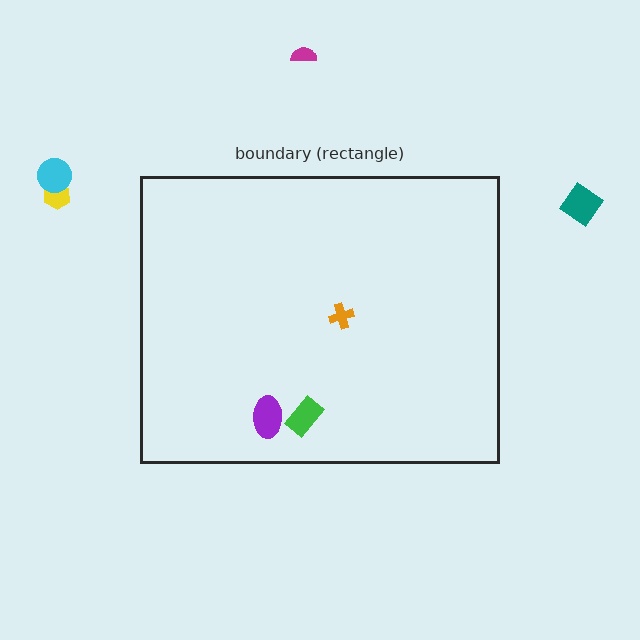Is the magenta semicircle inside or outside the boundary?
Outside.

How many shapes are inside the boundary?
3 inside, 4 outside.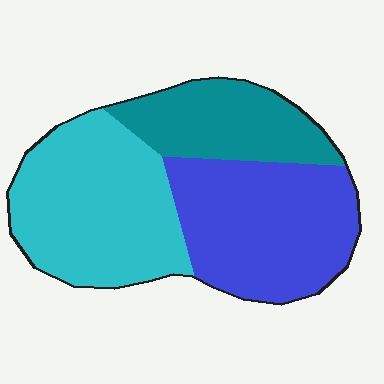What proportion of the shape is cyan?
Cyan takes up about two fifths (2/5) of the shape.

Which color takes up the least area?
Teal, at roughly 25%.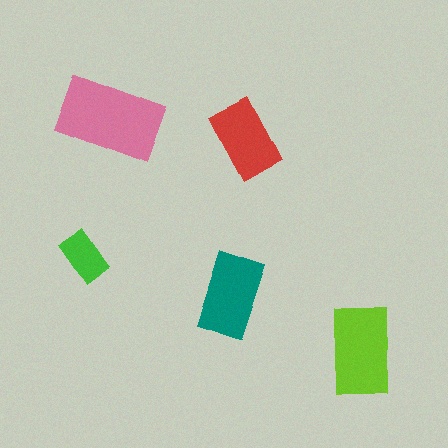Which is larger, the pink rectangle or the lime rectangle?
The pink one.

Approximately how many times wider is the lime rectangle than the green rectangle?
About 2 times wider.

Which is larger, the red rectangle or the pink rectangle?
The pink one.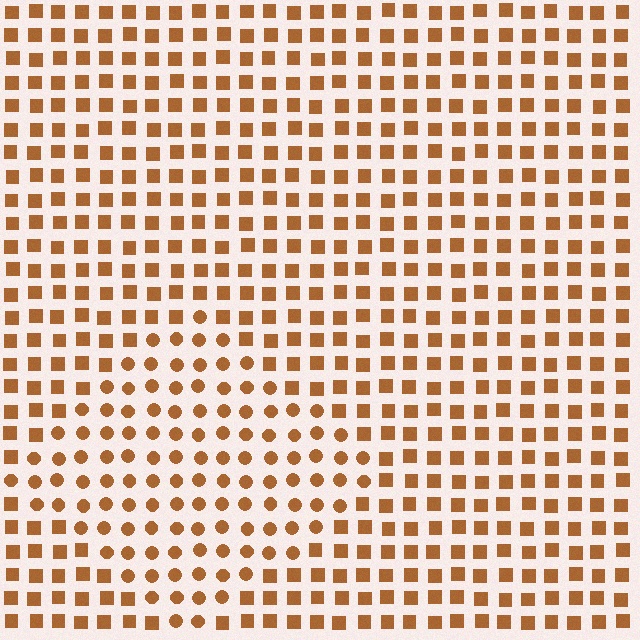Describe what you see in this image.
The image is filled with small brown elements arranged in a uniform grid. A diamond-shaped region contains circles, while the surrounding area contains squares. The boundary is defined purely by the change in element shape.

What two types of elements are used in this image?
The image uses circles inside the diamond region and squares outside it.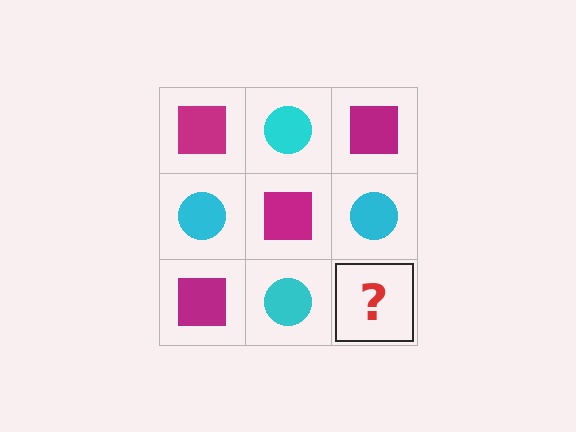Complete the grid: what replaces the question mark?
The question mark should be replaced with a magenta square.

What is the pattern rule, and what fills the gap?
The rule is that it alternates magenta square and cyan circle in a checkerboard pattern. The gap should be filled with a magenta square.